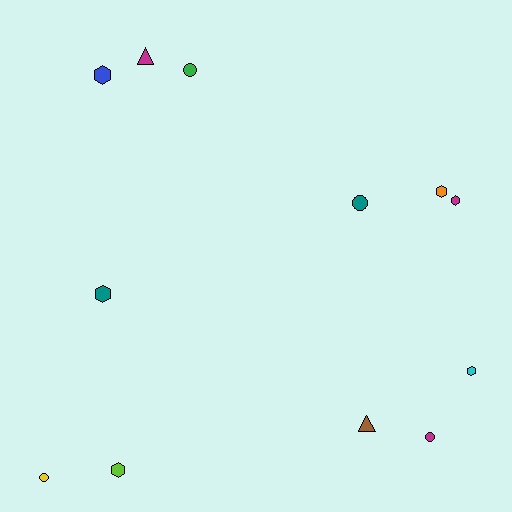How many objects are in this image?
There are 12 objects.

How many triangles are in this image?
There are 2 triangles.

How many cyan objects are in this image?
There is 1 cyan object.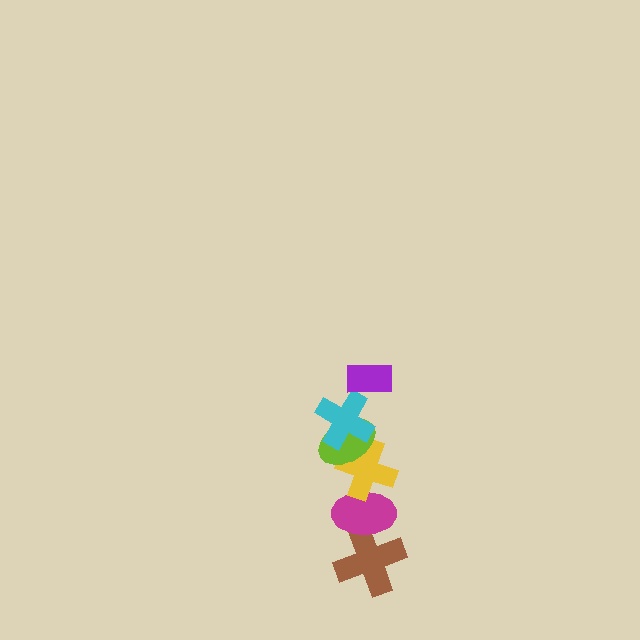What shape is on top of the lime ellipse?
The cyan cross is on top of the lime ellipse.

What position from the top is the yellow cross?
The yellow cross is 4th from the top.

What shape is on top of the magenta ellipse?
The yellow cross is on top of the magenta ellipse.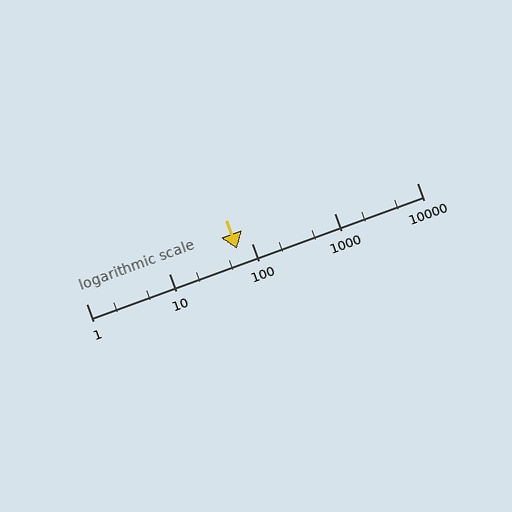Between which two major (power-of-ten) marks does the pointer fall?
The pointer is between 10 and 100.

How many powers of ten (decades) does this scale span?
The scale spans 4 decades, from 1 to 10000.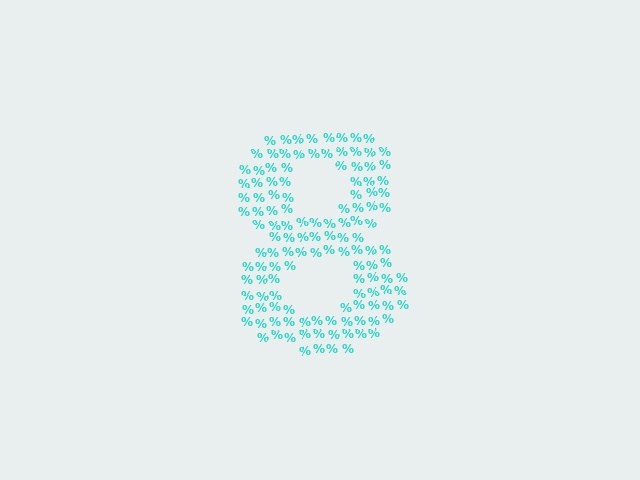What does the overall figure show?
The overall figure shows the digit 8.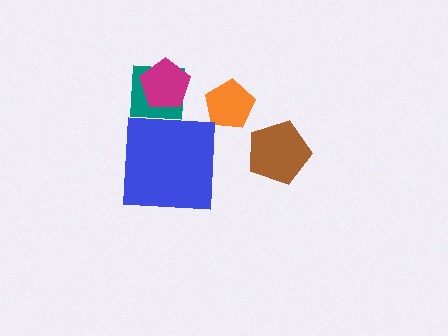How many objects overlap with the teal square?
1 object overlaps with the teal square.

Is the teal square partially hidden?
Yes, it is partially covered by another shape.